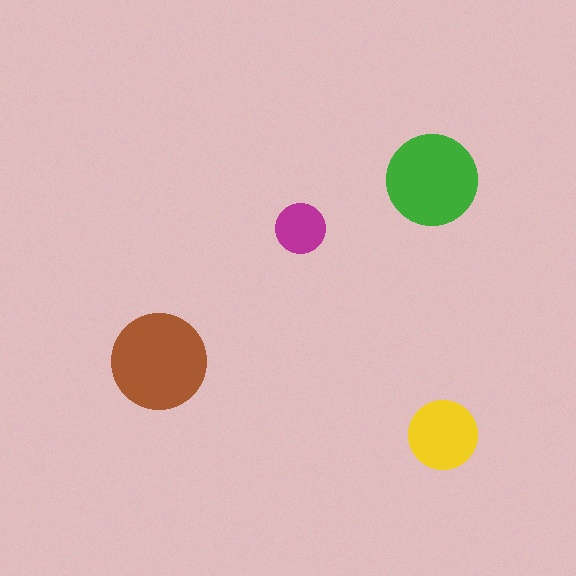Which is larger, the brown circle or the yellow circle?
The brown one.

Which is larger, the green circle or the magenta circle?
The green one.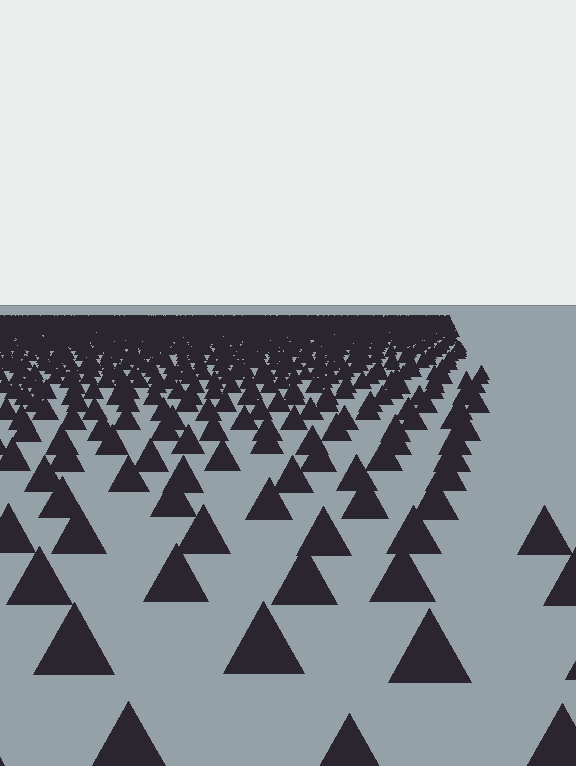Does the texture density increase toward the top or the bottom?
Density increases toward the top.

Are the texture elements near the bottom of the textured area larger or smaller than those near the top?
Larger. Near the bottom, elements are closer to the viewer and appear at a bigger on-screen size.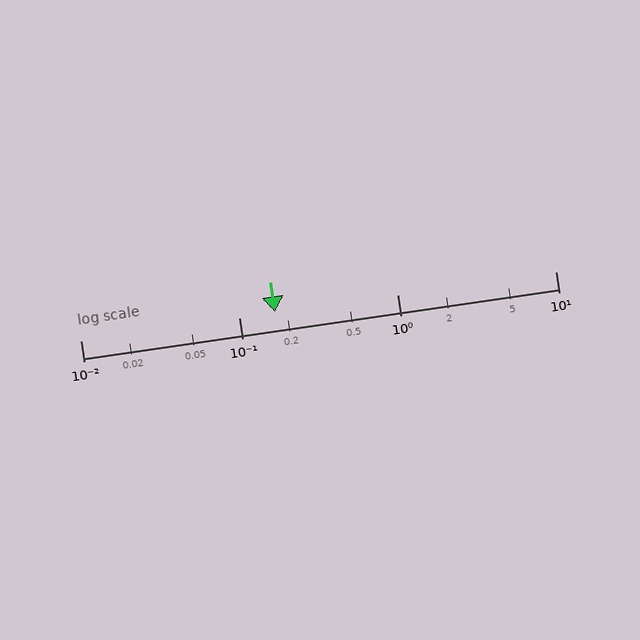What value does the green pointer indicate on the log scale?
The pointer indicates approximately 0.17.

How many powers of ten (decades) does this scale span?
The scale spans 3 decades, from 0.01 to 10.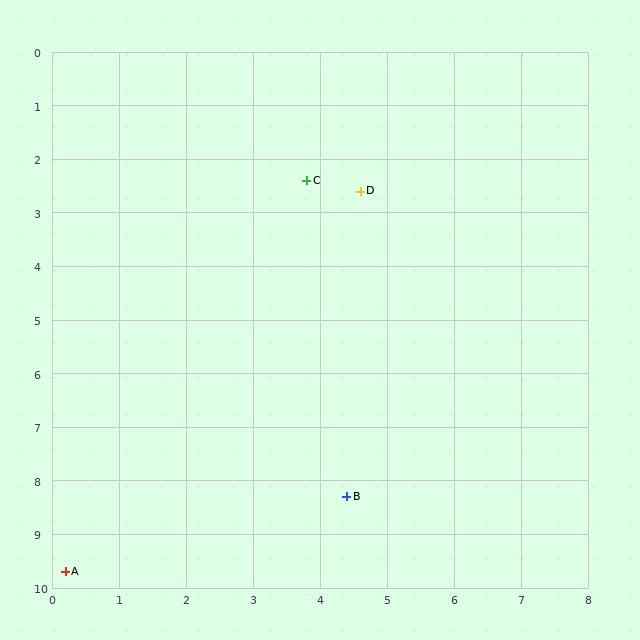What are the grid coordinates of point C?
Point C is at approximately (3.8, 2.4).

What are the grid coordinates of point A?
Point A is at approximately (0.2, 9.7).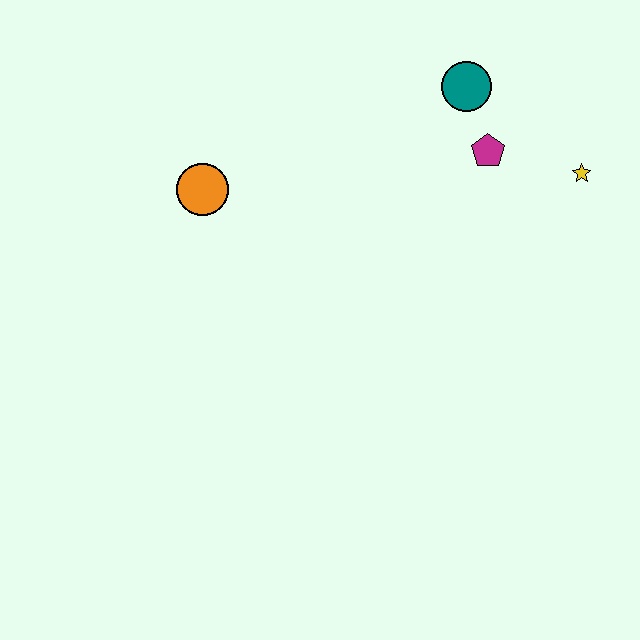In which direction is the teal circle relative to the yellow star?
The teal circle is to the left of the yellow star.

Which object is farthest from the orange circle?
The yellow star is farthest from the orange circle.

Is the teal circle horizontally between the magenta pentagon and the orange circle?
Yes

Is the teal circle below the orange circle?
No